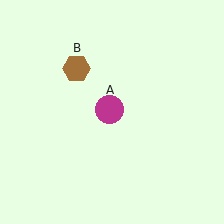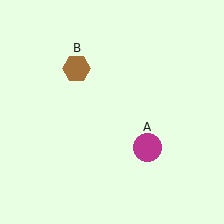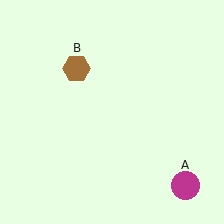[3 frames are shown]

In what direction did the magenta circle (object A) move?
The magenta circle (object A) moved down and to the right.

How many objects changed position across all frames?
1 object changed position: magenta circle (object A).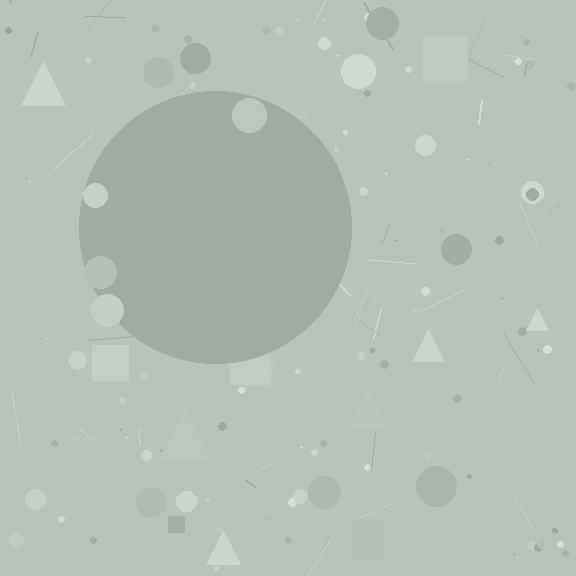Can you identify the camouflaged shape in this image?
The camouflaged shape is a circle.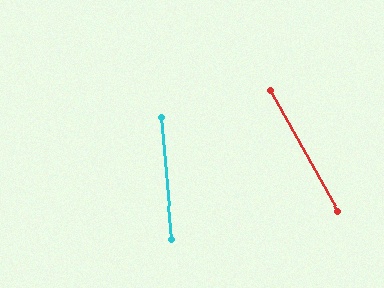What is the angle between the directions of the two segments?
Approximately 24 degrees.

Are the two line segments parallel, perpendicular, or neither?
Neither parallel nor perpendicular — they differ by about 24°.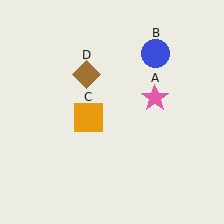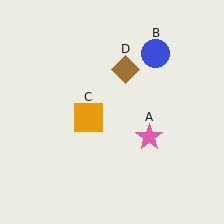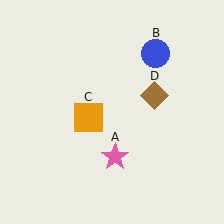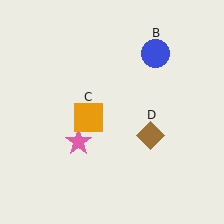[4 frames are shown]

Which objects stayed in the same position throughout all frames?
Blue circle (object B) and orange square (object C) remained stationary.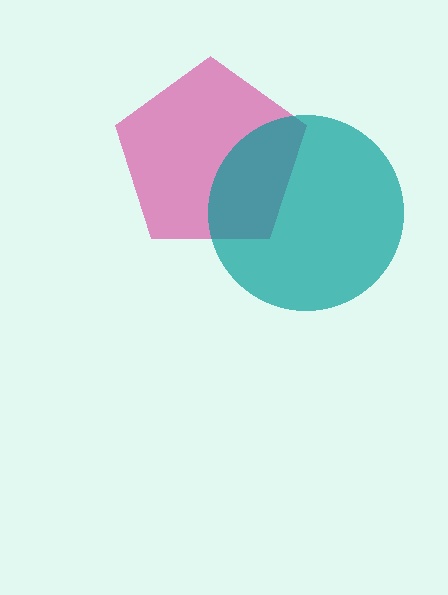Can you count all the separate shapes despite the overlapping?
Yes, there are 2 separate shapes.